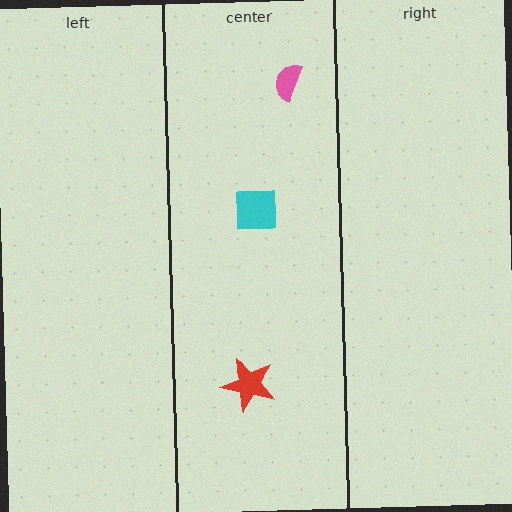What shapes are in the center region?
The cyan square, the pink semicircle, the red star.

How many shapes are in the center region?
3.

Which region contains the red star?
The center region.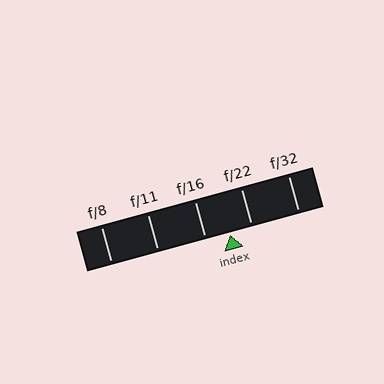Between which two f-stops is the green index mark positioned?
The index mark is between f/16 and f/22.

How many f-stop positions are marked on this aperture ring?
There are 5 f-stop positions marked.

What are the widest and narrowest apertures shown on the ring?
The widest aperture shown is f/8 and the narrowest is f/32.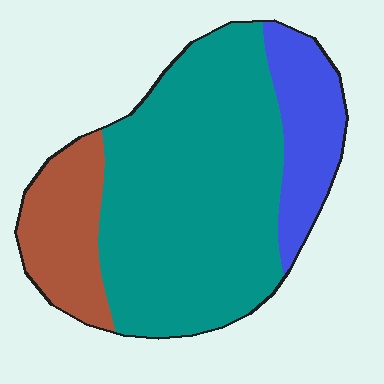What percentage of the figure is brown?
Brown covers around 20% of the figure.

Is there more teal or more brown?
Teal.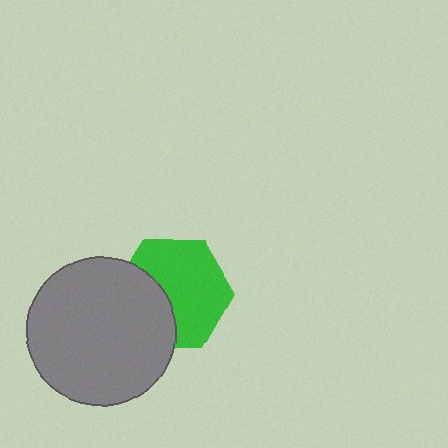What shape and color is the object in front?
The object in front is a gray circle.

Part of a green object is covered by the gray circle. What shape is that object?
It is a hexagon.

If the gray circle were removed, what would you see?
You would see the complete green hexagon.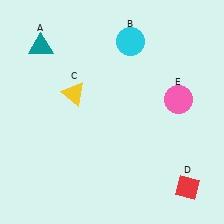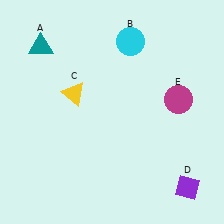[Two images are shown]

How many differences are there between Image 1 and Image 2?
There are 2 differences between the two images.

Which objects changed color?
D changed from red to purple. E changed from pink to magenta.